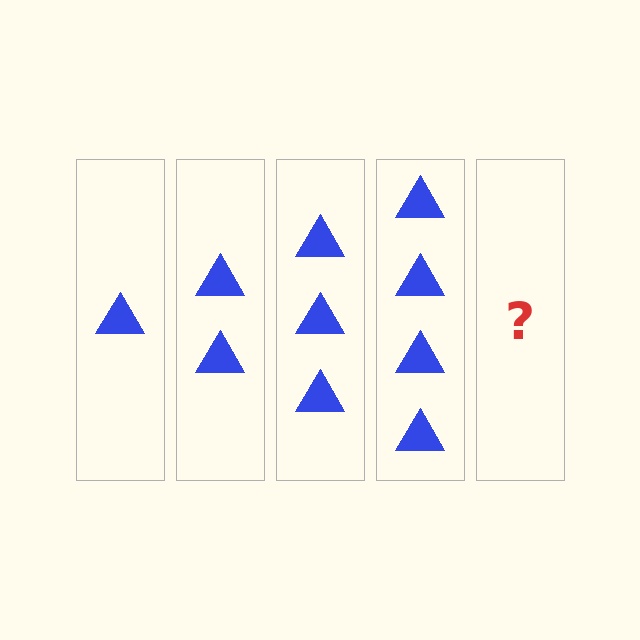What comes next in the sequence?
The next element should be 5 triangles.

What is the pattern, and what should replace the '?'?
The pattern is that each step adds one more triangle. The '?' should be 5 triangles.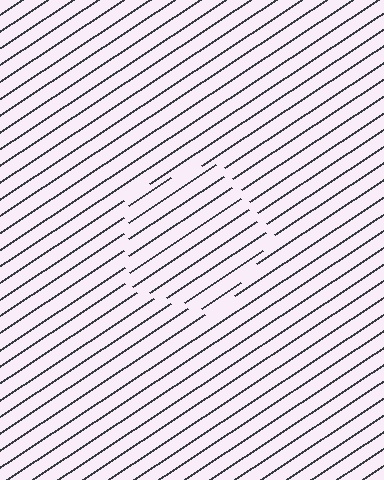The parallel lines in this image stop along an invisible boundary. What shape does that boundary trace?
An illusory pentagon. The interior of the shape contains the same grating, shifted by half a period — the contour is defined by the phase discontinuity where line-ends from the inner and outer gratings abut.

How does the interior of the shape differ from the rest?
The interior of the shape contains the same grating, shifted by half a period — the contour is defined by the phase discontinuity where line-ends from the inner and outer gratings abut.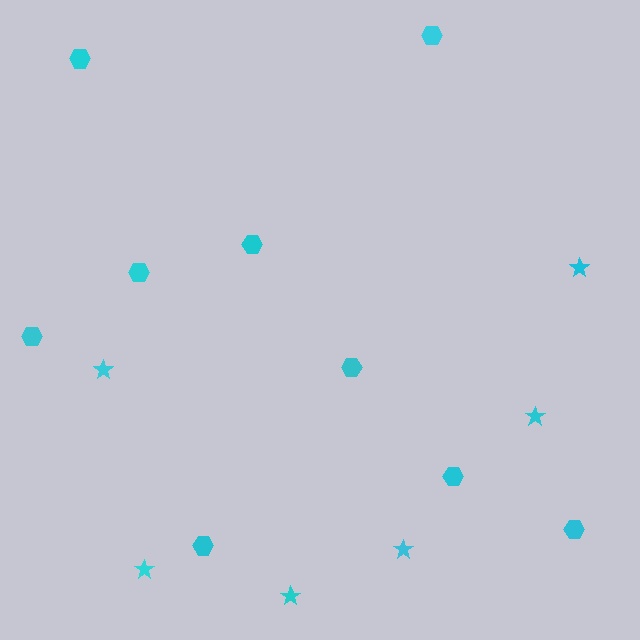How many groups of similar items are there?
There are 2 groups: one group of hexagons (9) and one group of stars (6).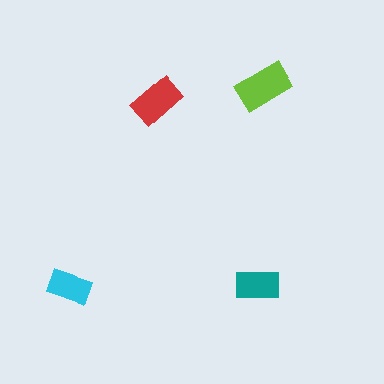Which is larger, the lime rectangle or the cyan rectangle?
The lime one.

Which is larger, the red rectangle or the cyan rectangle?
The red one.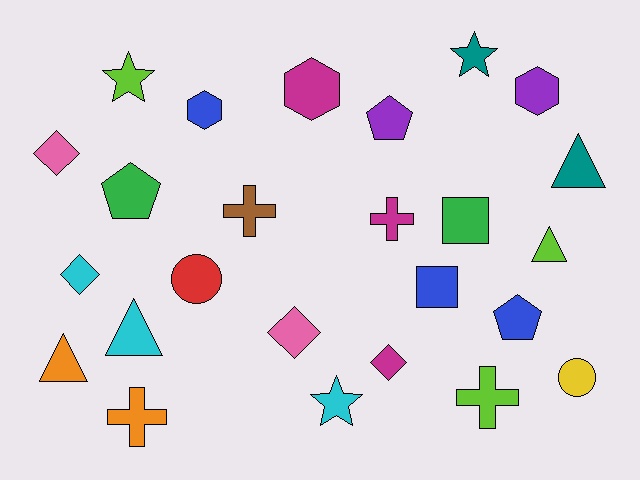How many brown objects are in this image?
There is 1 brown object.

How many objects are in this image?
There are 25 objects.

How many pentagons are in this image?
There are 3 pentagons.